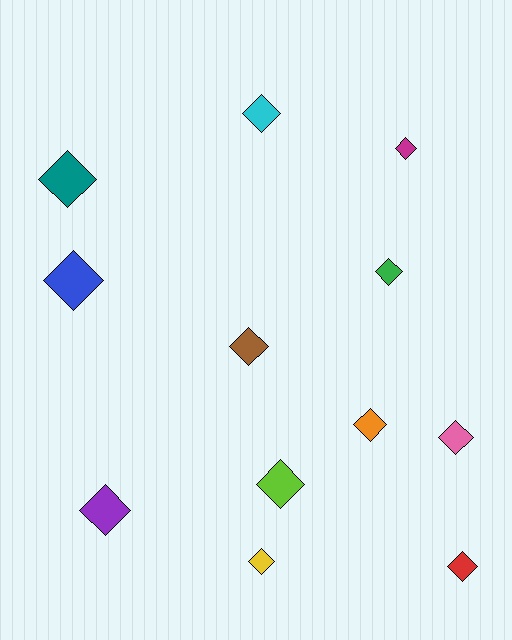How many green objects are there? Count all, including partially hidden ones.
There is 1 green object.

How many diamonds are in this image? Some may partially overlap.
There are 12 diamonds.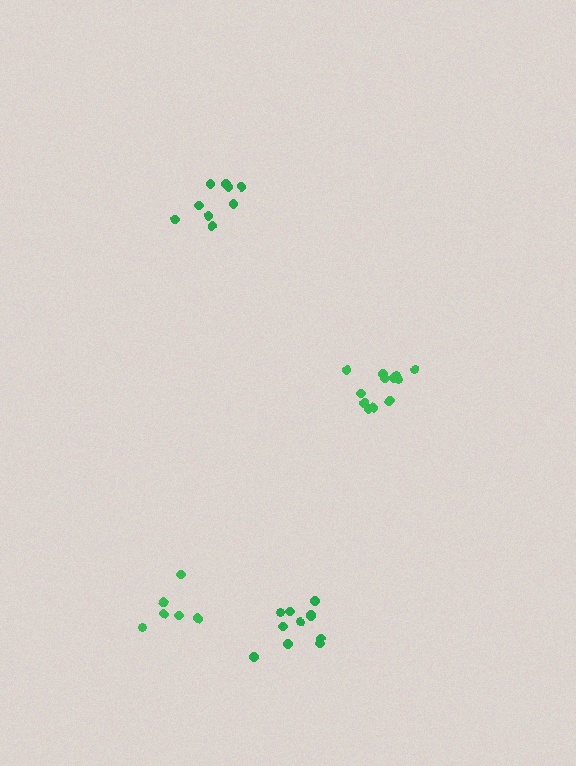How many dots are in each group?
Group 1: 11 dots, Group 2: 9 dots, Group 3: 12 dots, Group 4: 6 dots (38 total).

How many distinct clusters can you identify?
There are 4 distinct clusters.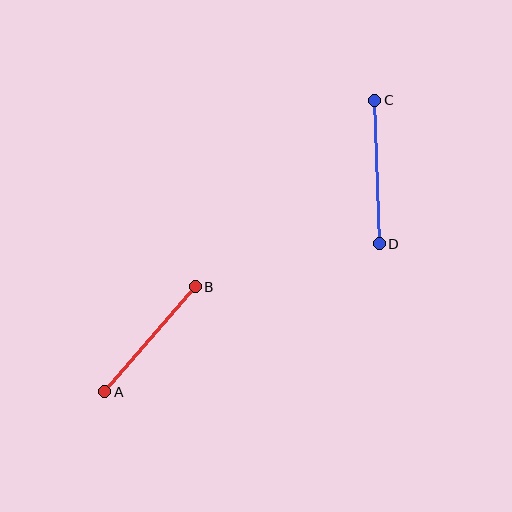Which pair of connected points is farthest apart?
Points C and D are farthest apart.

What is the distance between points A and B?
The distance is approximately 139 pixels.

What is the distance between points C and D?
The distance is approximately 143 pixels.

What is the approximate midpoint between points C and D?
The midpoint is at approximately (377, 172) pixels.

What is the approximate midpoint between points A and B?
The midpoint is at approximately (150, 339) pixels.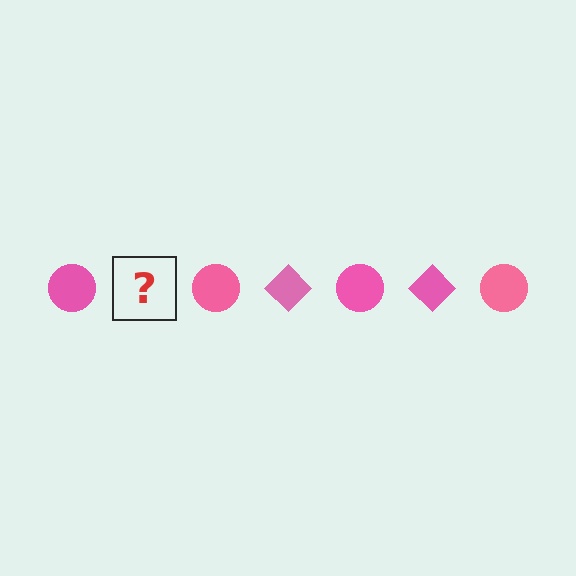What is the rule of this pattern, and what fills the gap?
The rule is that the pattern cycles through circle, diamond shapes in pink. The gap should be filled with a pink diamond.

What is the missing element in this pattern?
The missing element is a pink diamond.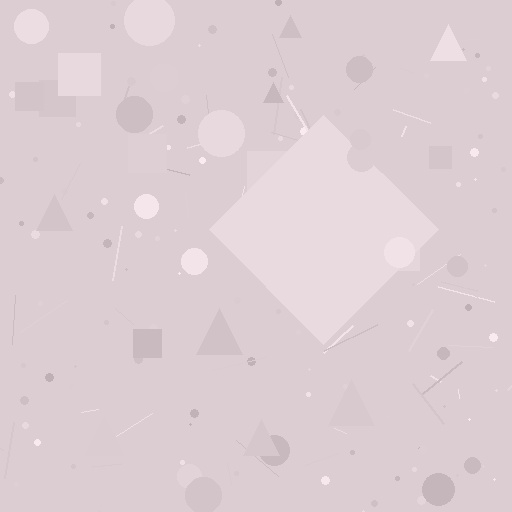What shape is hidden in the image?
A diamond is hidden in the image.